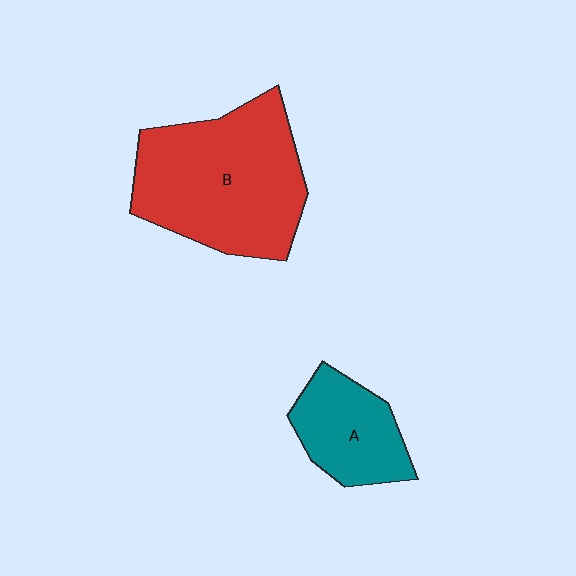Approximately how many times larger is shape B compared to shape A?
Approximately 2.1 times.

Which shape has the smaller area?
Shape A (teal).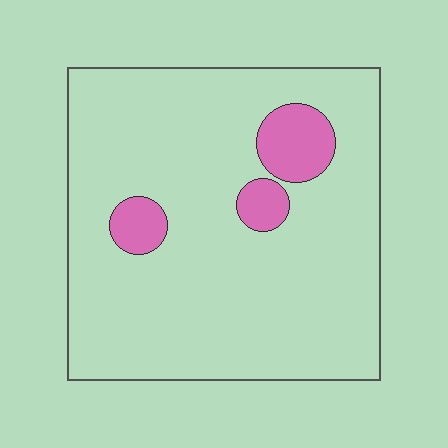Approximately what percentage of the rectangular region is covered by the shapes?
Approximately 10%.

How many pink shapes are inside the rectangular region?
3.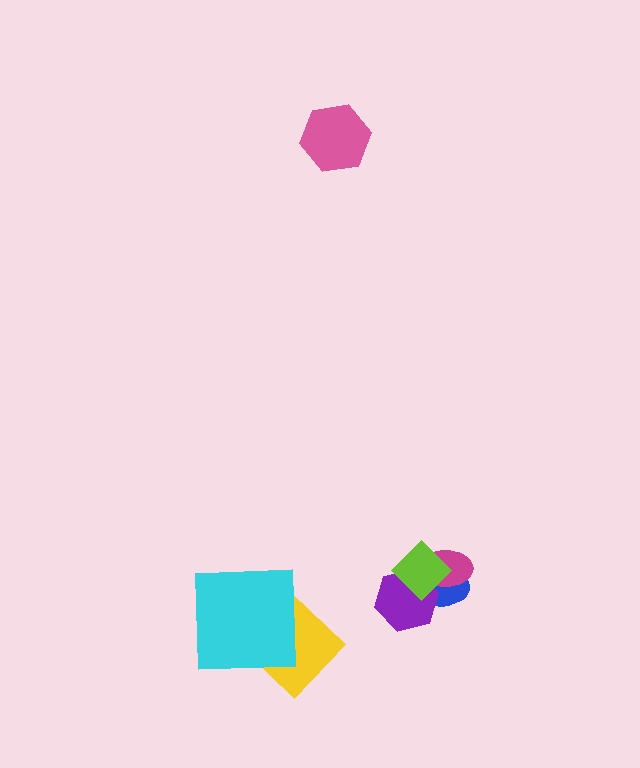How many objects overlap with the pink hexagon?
0 objects overlap with the pink hexagon.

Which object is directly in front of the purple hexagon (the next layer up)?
The magenta ellipse is directly in front of the purple hexagon.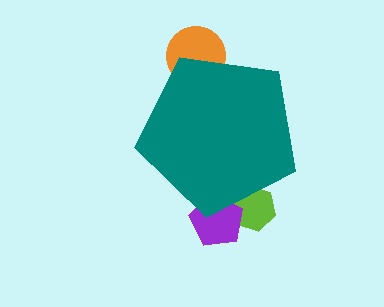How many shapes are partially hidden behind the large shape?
3 shapes are partially hidden.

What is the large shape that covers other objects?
A teal pentagon.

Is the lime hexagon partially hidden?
Yes, the lime hexagon is partially hidden behind the teal pentagon.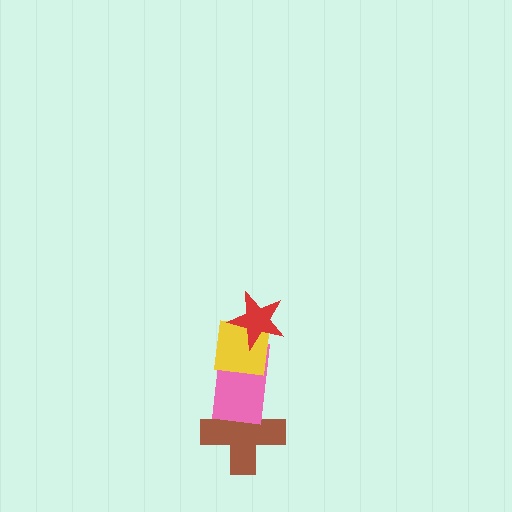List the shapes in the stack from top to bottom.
From top to bottom: the red star, the yellow square, the pink rectangle, the brown cross.